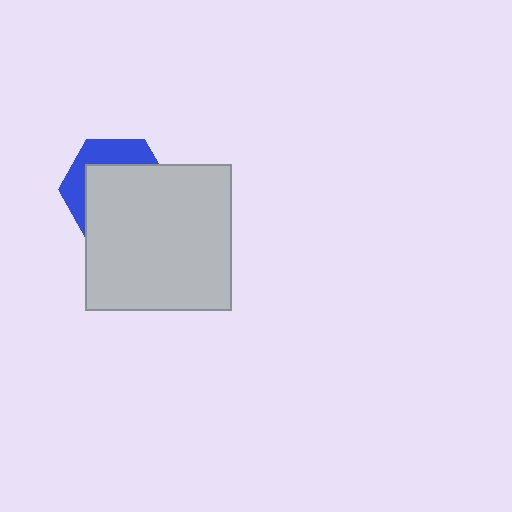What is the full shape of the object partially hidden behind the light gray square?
The partially hidden object is a blue hexagon.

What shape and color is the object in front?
The object in front is a light gray square.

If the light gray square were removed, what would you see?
You would see the complete blue hexagon.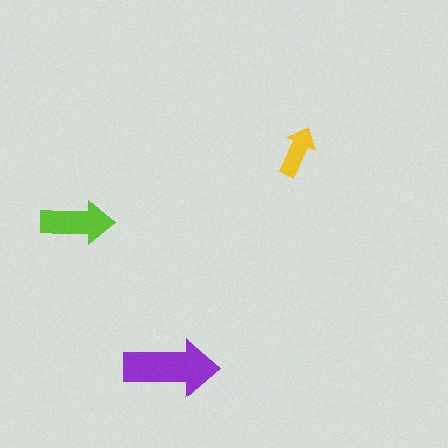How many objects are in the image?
There are 3 objects in the image.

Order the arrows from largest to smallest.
the purple one, the lime one, the yellow one.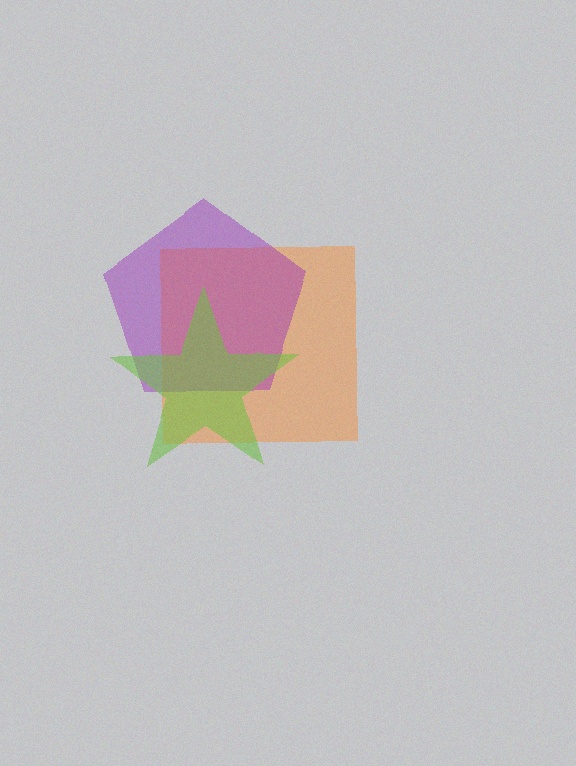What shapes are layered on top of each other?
The layered shapes are: an orange square, a purple pentagon, a lime star.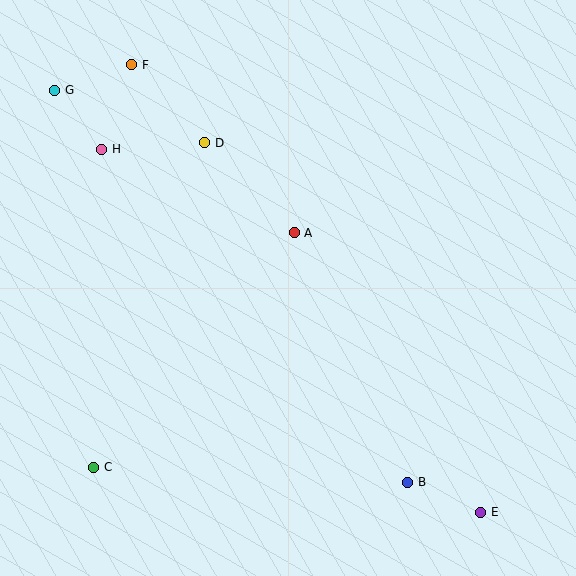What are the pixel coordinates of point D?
Point D is at (205, 143).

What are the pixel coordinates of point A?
Point A is at (294, 233).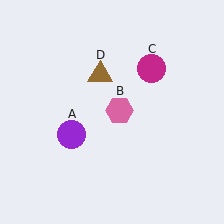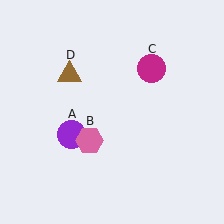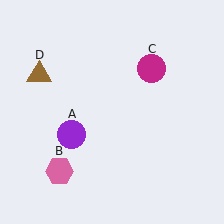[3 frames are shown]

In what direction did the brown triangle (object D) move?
The brown triangle (object D) moved left.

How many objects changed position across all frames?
2 objects changed position: pink hexagon (object B), brown triangle (object D).